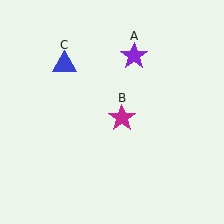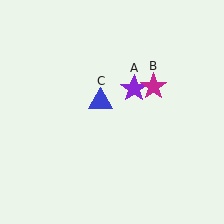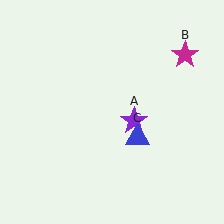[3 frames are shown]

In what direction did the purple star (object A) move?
The purple star (object A) moved down.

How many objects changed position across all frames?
3 objects changed position: purple star (object A), magenta star (object B), blue triangle (object C).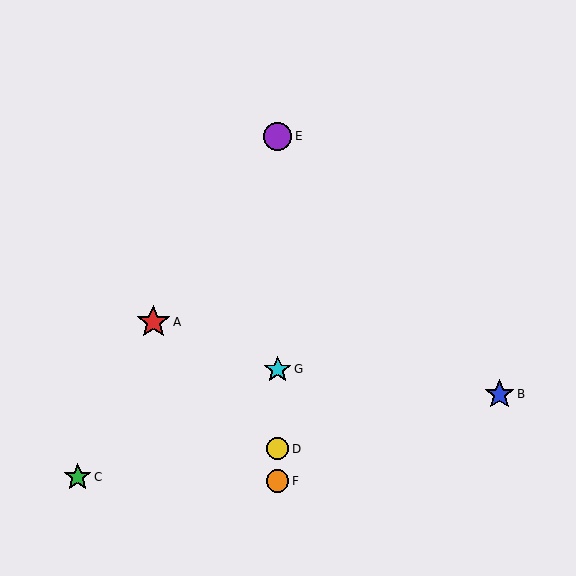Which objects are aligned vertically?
Objects D, E, F, G are aligned vertically.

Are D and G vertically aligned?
Yes, both are at x≈278.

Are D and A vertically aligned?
No, D is at x≈278 and A is at x≈153.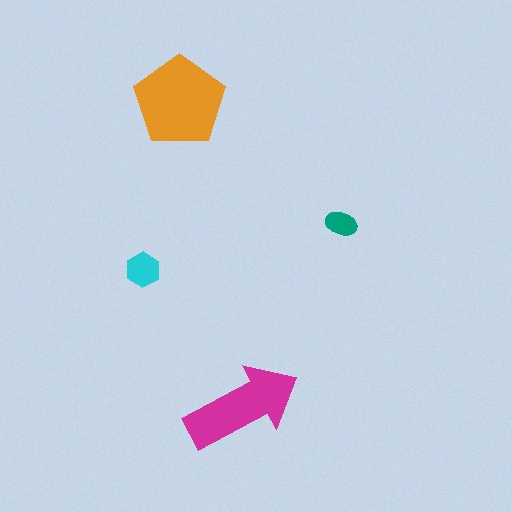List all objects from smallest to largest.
The teal ellipse, the cyan hexagon, the magenta arrow, the orange pentagon.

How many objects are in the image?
There are 4 objects in the image.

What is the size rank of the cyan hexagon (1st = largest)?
3rd.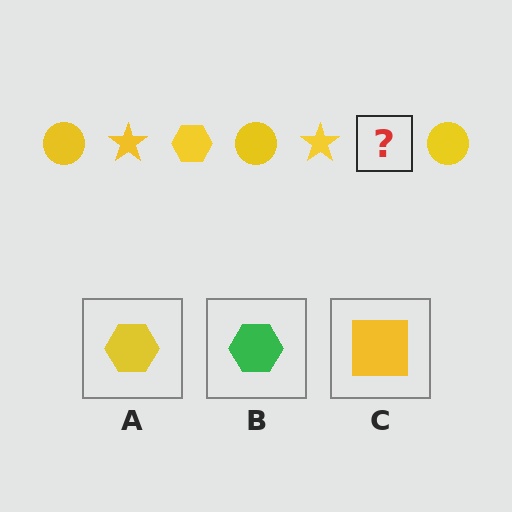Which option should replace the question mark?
Option A.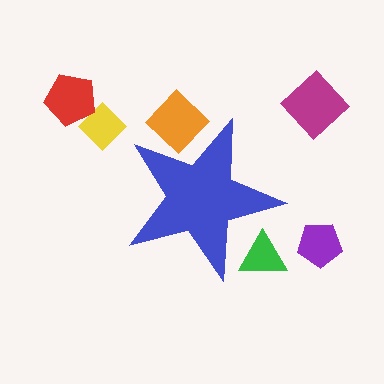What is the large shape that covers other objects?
A blue star.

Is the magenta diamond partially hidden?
No, the magenta diamond is fully visible.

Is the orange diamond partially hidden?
Yes, the orange diamond is partially hidden behind the blue star.